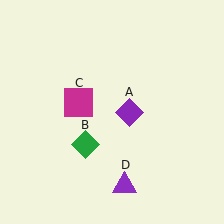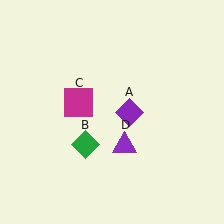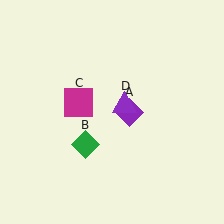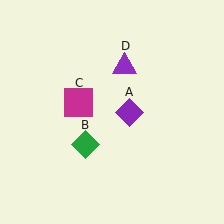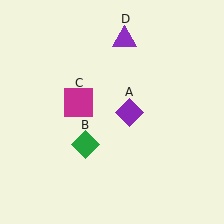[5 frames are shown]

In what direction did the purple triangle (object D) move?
The purple triangle (object D) moved up.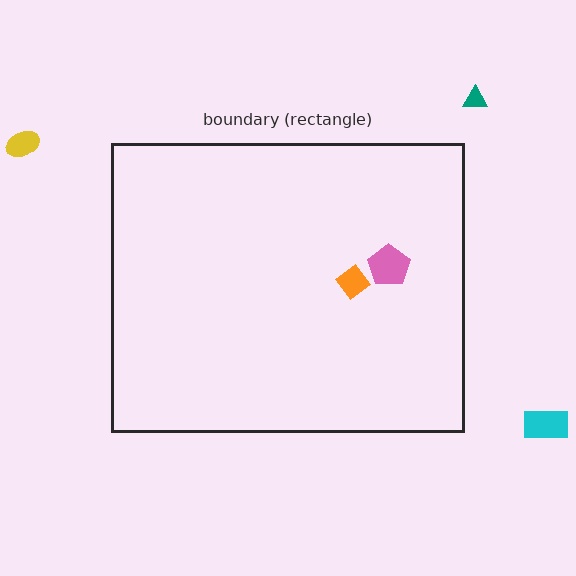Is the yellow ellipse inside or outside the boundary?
Outside.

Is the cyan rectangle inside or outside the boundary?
Outside.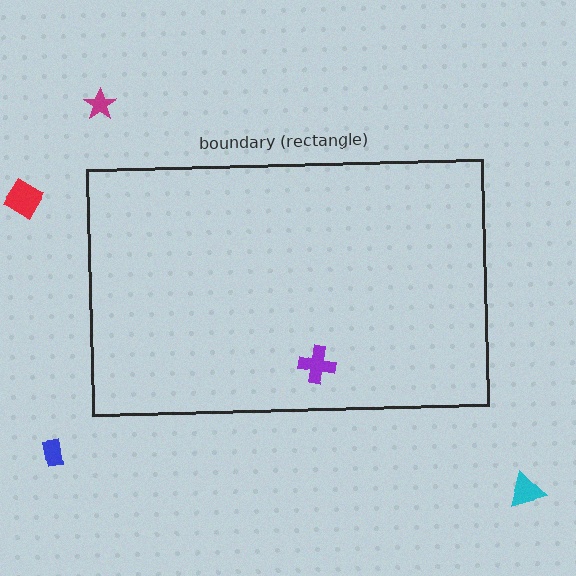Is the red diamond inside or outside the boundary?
Outside.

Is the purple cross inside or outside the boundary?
Inside.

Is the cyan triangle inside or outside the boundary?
Outside.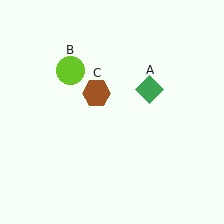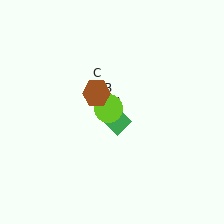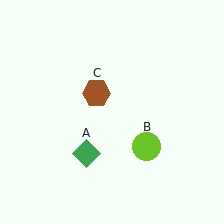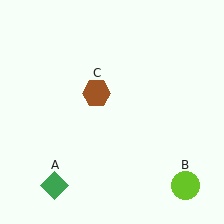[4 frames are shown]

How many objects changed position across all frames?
2 objects changed position: green diamond (object A), lime circle (object B).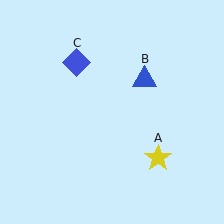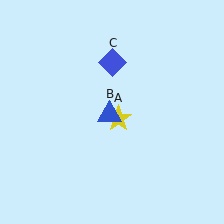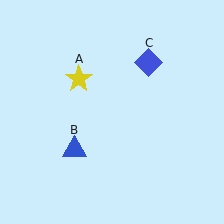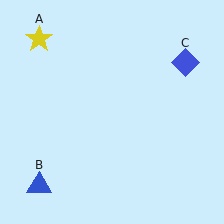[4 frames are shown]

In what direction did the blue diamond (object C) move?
The blue diamond (object C) moved right.